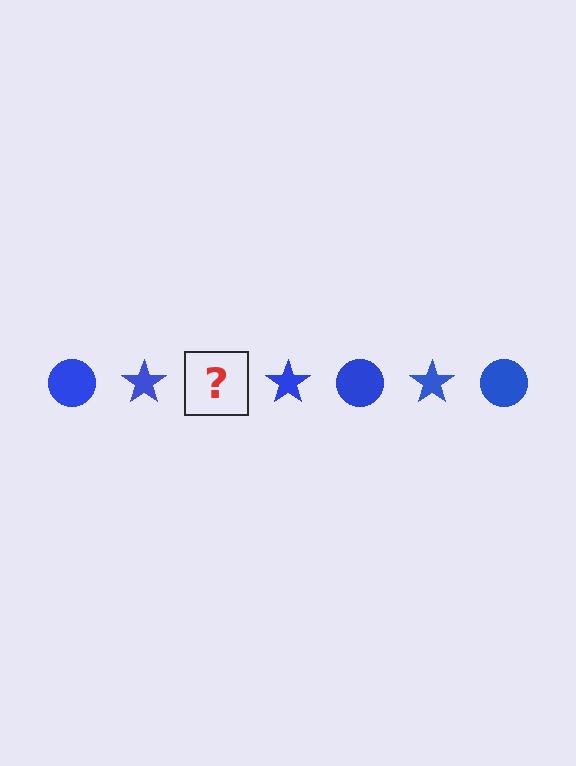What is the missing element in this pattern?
The missing element is a blue circle.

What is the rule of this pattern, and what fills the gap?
The rule is that the pattern cycles through circle, star shapes in blue. The gap should be filled with a blue circle.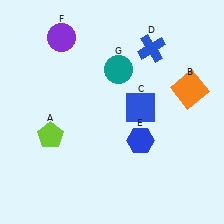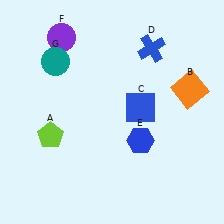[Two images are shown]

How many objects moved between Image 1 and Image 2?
1 object moved between the two images.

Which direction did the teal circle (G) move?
The teal circle (G) moved left.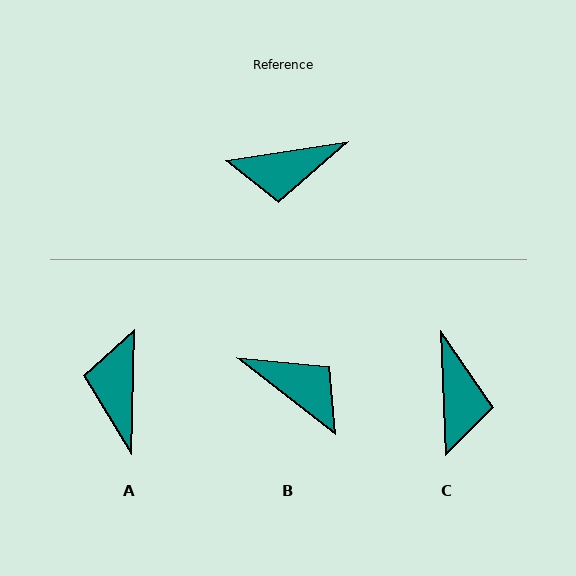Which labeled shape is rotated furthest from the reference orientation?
B, about 133 degrees away.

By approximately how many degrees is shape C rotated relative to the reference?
Approximately 84 degrees counter-clockwise.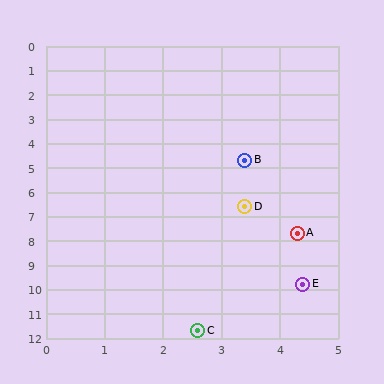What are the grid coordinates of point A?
Point A is at approximately (4.3, 7.7).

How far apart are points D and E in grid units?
Points D and E are about 3.4 grid units apart.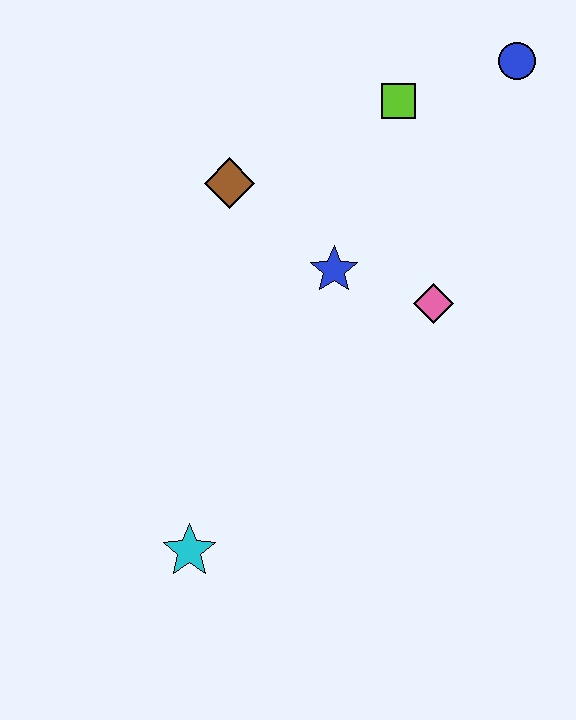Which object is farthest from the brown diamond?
The cyan star is farthest from the brown diamond.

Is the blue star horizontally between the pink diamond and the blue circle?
No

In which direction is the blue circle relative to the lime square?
The blue circle is to the right of the lime square.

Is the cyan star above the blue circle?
No